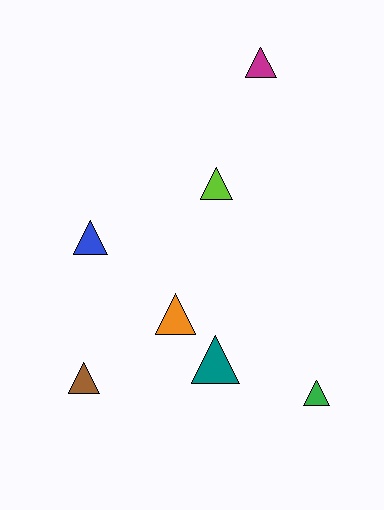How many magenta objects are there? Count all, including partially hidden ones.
There is 1 magenta object.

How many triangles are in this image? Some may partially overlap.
There are 7 triangles.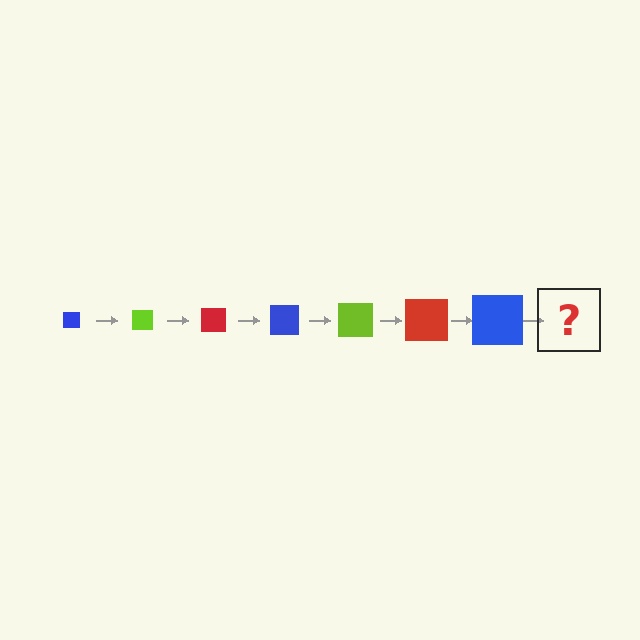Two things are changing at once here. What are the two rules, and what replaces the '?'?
The two rules are that the square grows larger each step and the color cycles through blue, lime, and red. The '?' should be a lime square, larger than the previous one.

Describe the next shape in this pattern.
It should be a lime square, larger than the previous one.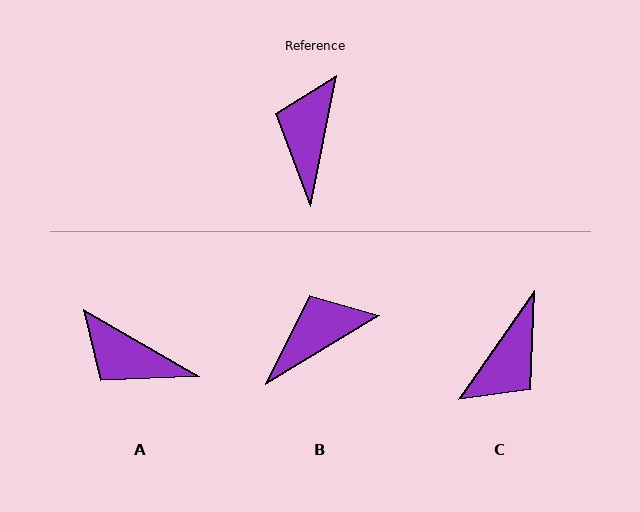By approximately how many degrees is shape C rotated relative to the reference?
Approximately 157 degrees counter-clockwise.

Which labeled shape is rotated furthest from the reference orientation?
C, about 157 degrees away.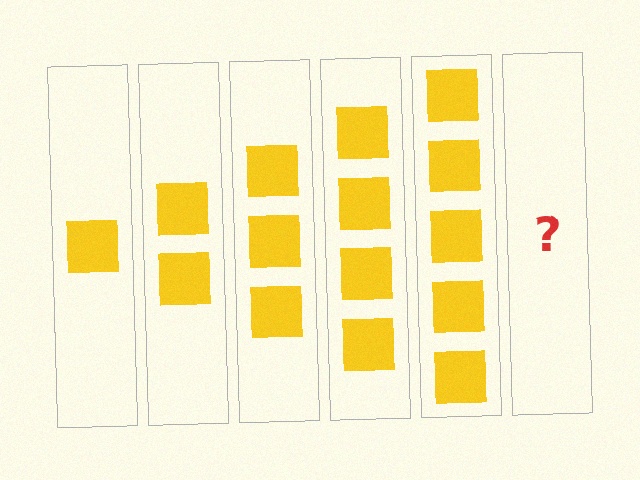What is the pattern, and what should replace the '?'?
The pattern is that each step adds one more square. The '?' should be 6 squares.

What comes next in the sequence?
The next element should be 6 squares.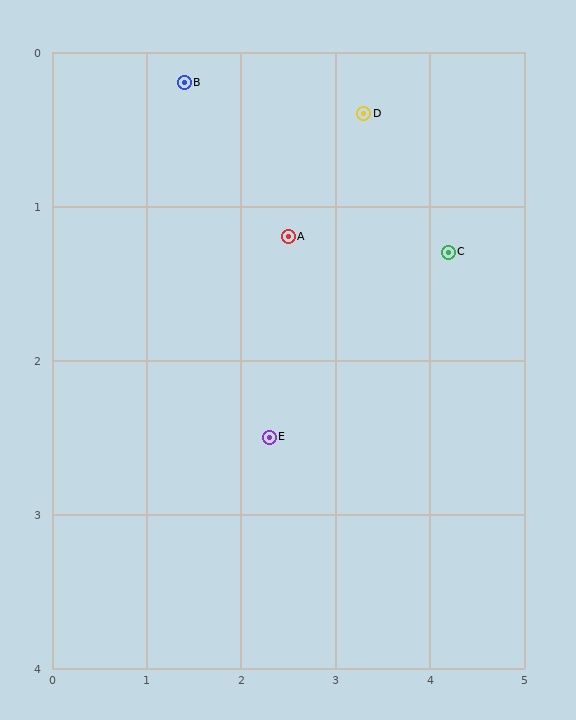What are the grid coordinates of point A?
Point A is at approximately (2.5, 1.2).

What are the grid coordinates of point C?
Point C is at approximately (4.2, 1.3).